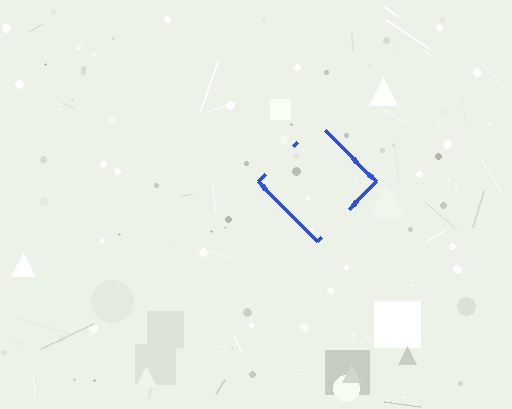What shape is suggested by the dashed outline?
The dashed outline suggests a diamond.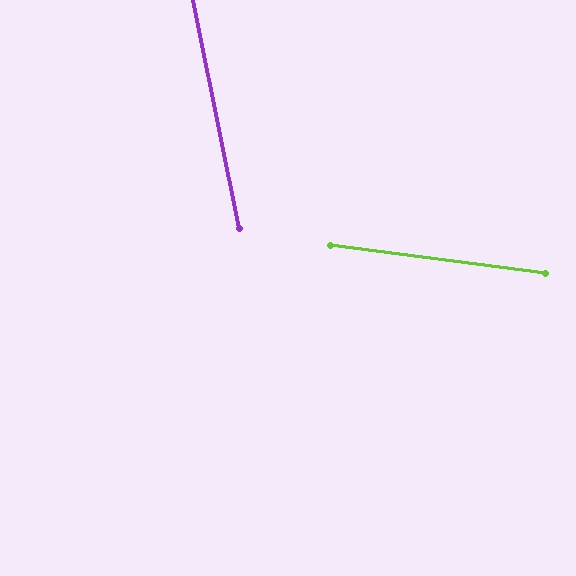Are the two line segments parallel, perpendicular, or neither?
Neither parallel nor perpendicular — they differ by about 71°.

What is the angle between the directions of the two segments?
Approximately 71 degrees.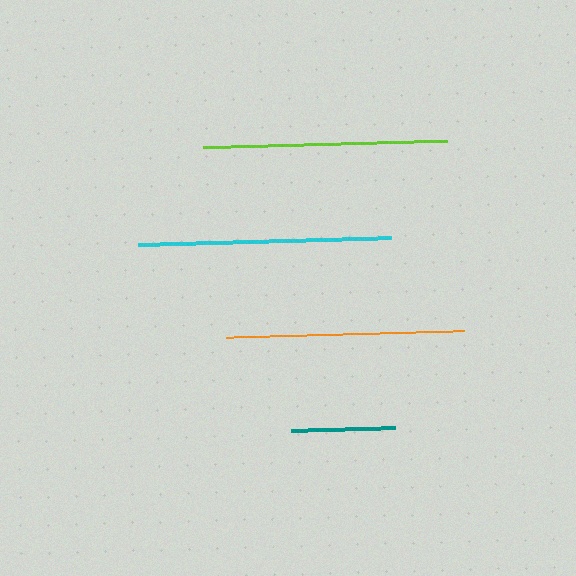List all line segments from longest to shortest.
From longest to shortest: cyan, lime, orange, teal.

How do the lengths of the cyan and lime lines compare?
The cyan and lime lines are approximately the same length.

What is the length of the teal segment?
The teal segment is approximately 104 pixels long.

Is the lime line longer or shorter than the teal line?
The lime line is longer than the teal line.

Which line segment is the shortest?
The teal line is the shortest at approximately 104 pixels.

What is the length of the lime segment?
The lime segment is approximately 244 pixels long.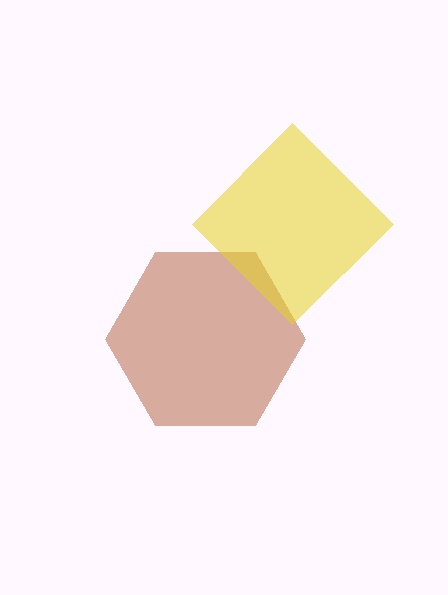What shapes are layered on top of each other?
The layered shapes are: a brown hexagon, a yellow diamond.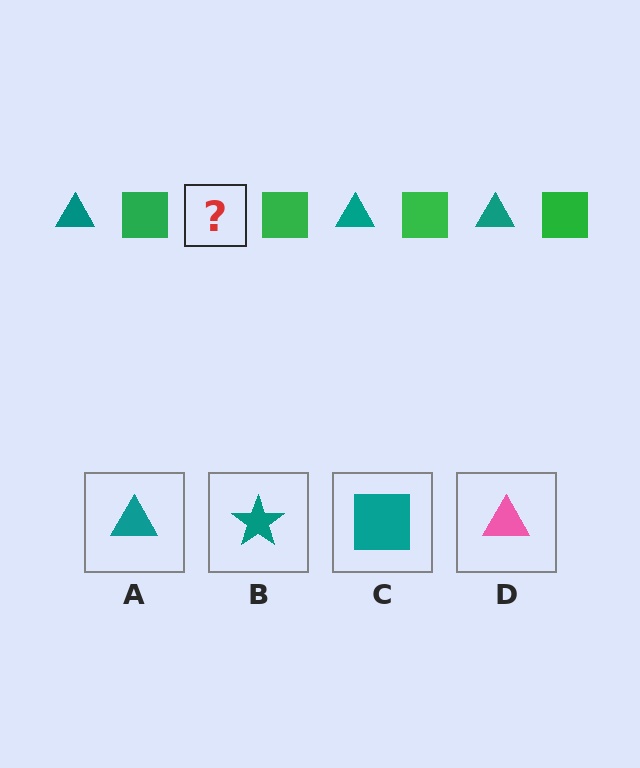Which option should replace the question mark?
Option A.